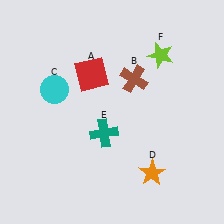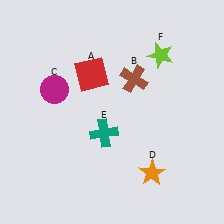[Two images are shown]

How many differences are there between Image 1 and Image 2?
There is 1 difference between the two images.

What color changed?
The circle (C) changed from cyan in Image 1 to magenta in Image 2.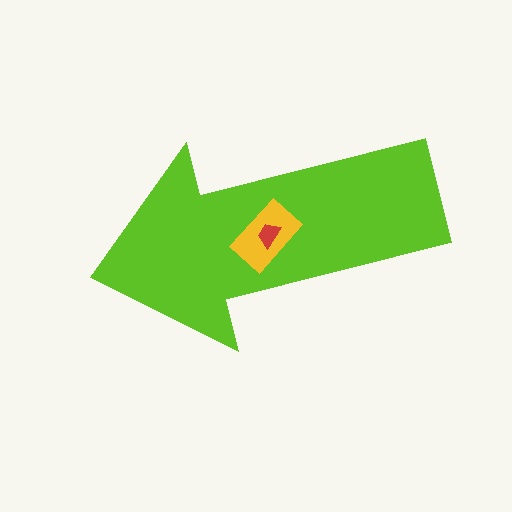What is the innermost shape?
The red trapezoid.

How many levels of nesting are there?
3.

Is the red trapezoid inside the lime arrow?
Yes.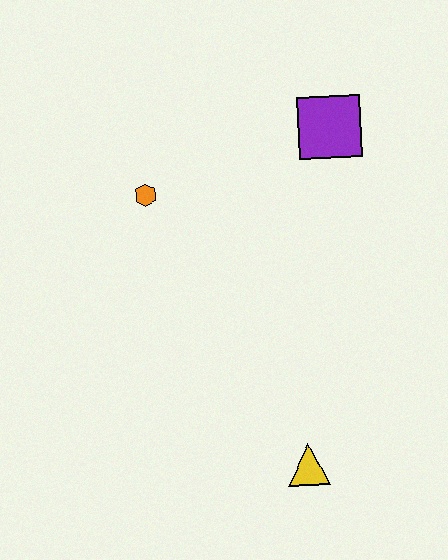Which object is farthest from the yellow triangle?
The purple square is farthest from the yellow triangle.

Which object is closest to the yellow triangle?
The orange hexagon is closest to the yellow triangle.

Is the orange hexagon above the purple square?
No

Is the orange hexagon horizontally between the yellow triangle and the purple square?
No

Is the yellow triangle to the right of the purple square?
No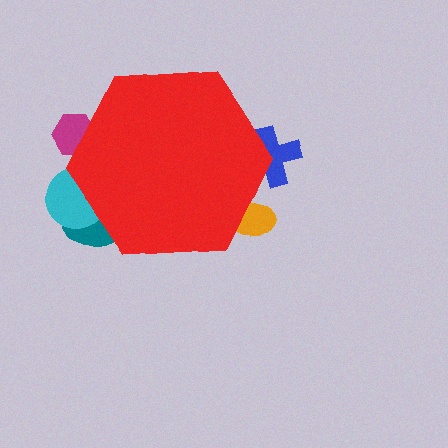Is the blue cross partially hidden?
Yes, the blue cross is partially hidden behind the red hexagon.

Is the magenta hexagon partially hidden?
Yes, the magenta hexagon is partially hidden behind the red hexagon.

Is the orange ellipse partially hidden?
Yes, the orange ellipse is partially hidden behind the red hexagon.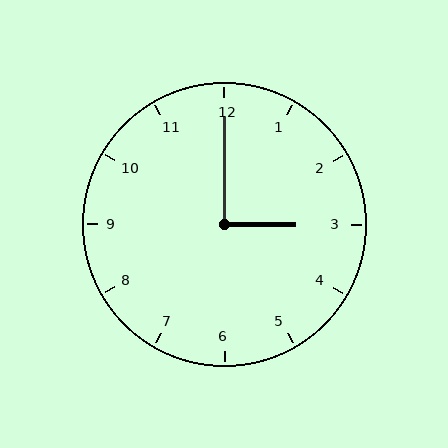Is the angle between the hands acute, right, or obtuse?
It is right.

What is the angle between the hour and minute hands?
Approximately 90 degrees.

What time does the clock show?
3:00.